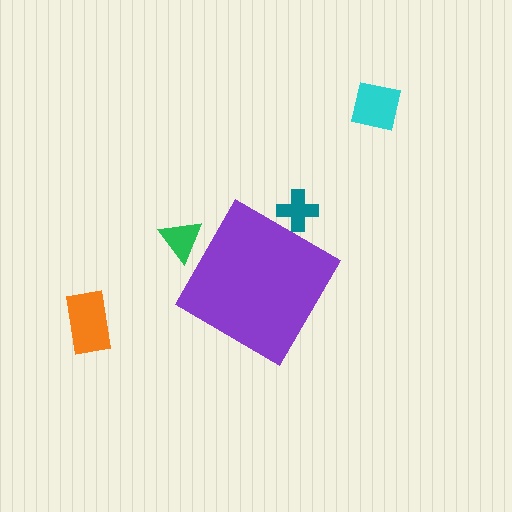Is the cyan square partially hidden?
No, the cyan square is fully visible.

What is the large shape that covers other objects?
A purple diamond.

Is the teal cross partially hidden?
Yes, the teal cross is partially hidden behind the purple diamond.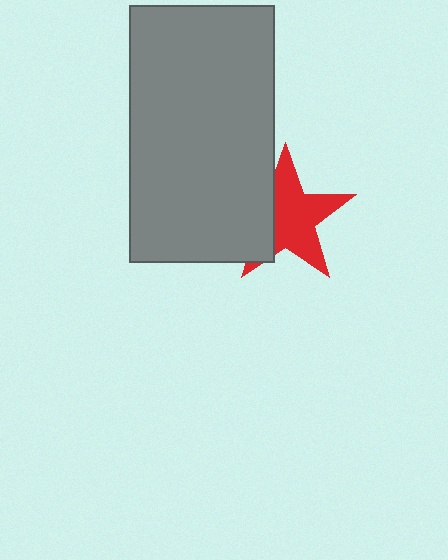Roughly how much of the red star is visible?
Most of it is visible (roughly 66%).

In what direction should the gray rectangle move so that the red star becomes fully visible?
The gray rectangle should move left. That is the shortest direction to clear the overlap and leave the red star fully visible.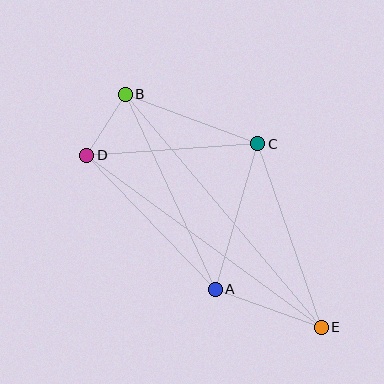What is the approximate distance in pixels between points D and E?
The distance between D and E is approximately 291 pixels.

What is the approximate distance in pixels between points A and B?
The distance between A and B is approximately 215 pixels.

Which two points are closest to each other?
Points B and D are closest to each other.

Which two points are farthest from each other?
Points B and E are farthest from each other.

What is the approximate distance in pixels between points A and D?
The distance between A and D is approximately 186 pixels.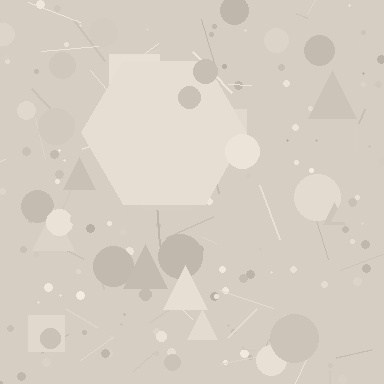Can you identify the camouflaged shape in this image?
The camouflaged shape is a hexagon.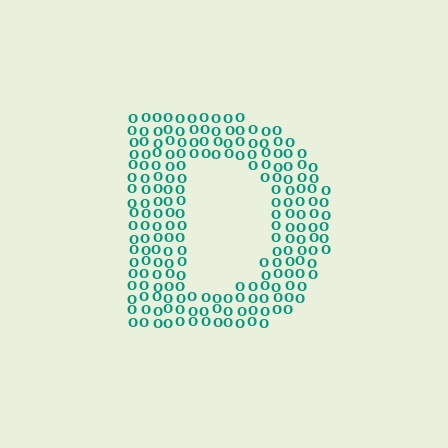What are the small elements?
The small elements are letter O's.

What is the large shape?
The large shape is the letter D.